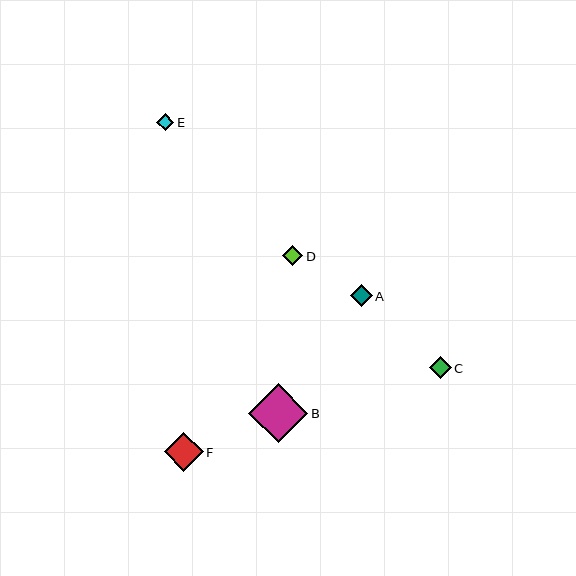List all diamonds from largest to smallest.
From largest to smallest: B, F, C, A, D, E.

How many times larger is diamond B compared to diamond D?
Diamond B is approximately 2.8 times the size of diamond D.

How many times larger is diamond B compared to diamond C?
Diamond B is approximately 2.7 times the size of diamond C.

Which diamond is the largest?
Diamond B is the largest with a size of approximately 59 pixels.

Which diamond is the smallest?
Diamond E is the smallest with a size of approximately 17 pixels.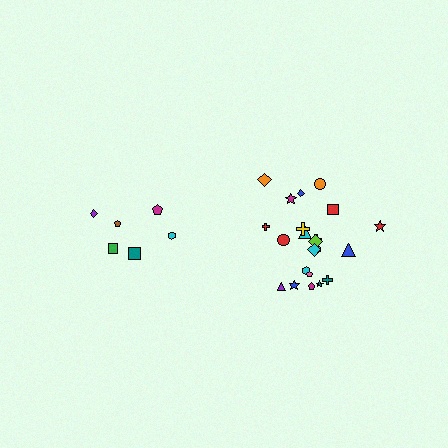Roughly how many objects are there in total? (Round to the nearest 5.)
Roughly 30 objects in total.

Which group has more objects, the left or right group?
The right group.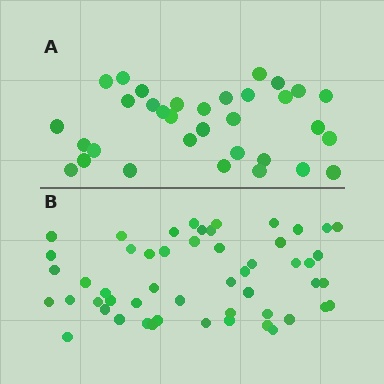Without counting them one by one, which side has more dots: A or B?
Region B (the bottom region) has more dots.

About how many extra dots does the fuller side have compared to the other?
Region B has approximately 20 more dots than region A.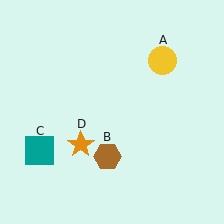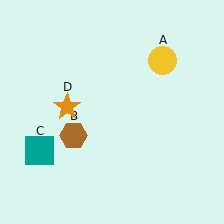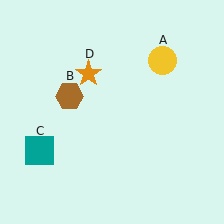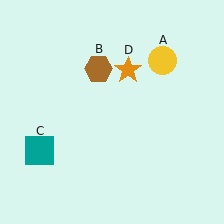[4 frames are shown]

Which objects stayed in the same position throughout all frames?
Yellow circle (object A) and teal square (object C) remained stationary.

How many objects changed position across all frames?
2 objects changed position: brown hexagon (object B), orange star (object D).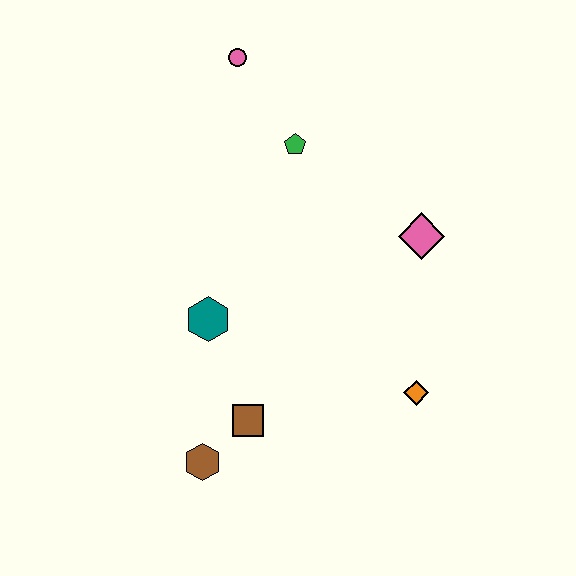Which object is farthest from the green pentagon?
The brown hexagon is farthest from the green pentagon.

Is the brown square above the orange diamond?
No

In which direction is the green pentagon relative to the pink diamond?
The green pentagon is to the left of the pink diamond.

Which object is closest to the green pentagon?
The pink circle is closest to the green pentagon.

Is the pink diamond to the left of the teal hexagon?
No